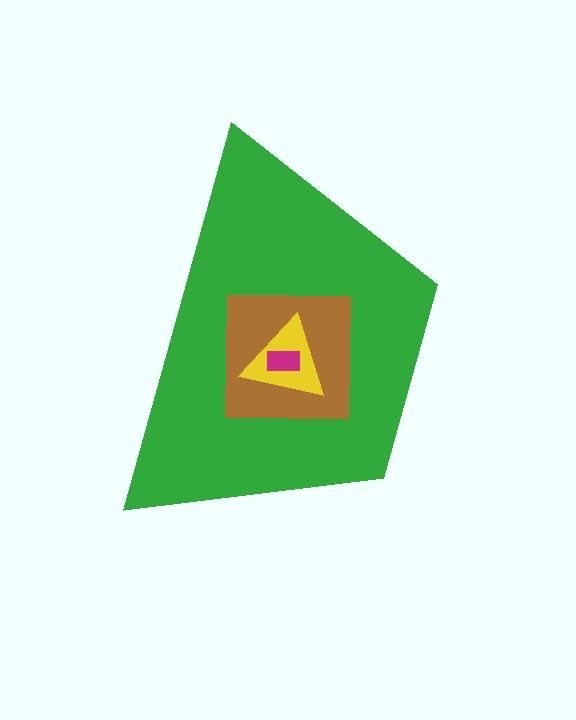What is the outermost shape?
The green trapezoid.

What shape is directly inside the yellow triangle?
The magenta rectangle.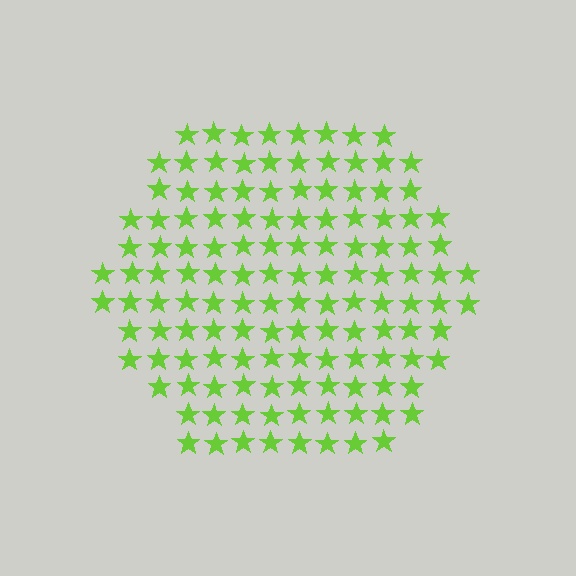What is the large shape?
The large shape is a hexagon.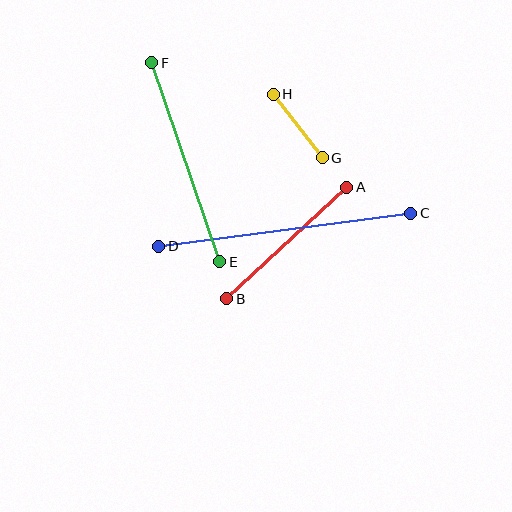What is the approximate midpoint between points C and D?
The midpoint is at approximately (285, 230) pixels.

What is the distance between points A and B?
The distance is approximately 164 pixels.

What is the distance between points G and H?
The distance is approximately 80 pixels.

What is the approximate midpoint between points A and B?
The midpoint is at approximately (287, 243) pixels.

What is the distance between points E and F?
The distance is approximately 210 pixels.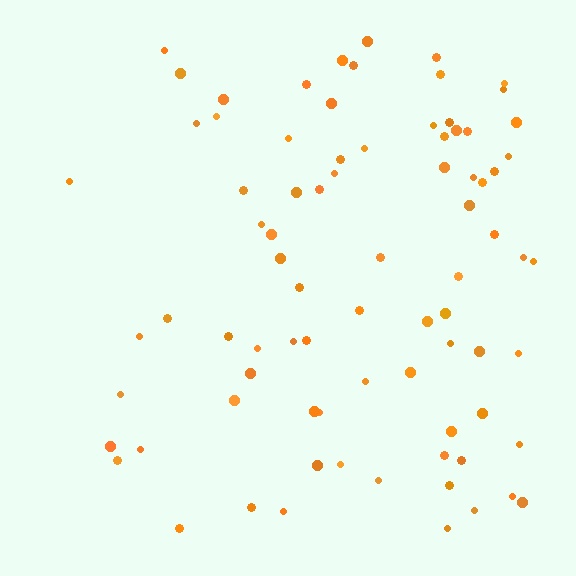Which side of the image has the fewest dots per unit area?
The left.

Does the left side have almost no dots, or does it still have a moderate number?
Still a moderate number, just noticeably fewer than the right.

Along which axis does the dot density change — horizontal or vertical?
Horizontal.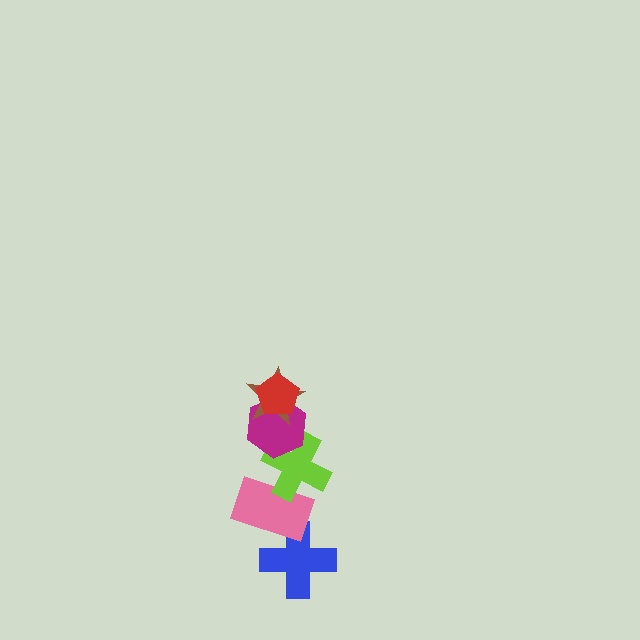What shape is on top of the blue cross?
The pink rectangle is on top of the blue cross.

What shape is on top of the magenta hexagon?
The brown star is on top of the magenta hexagon.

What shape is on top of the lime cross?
The magenta hexagon is on top of the lime cross.